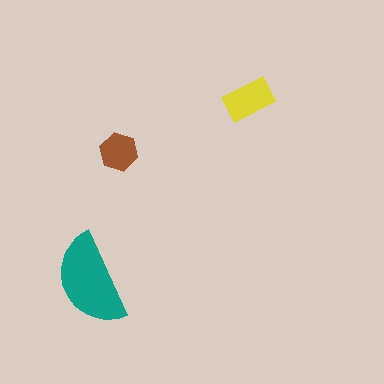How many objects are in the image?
There are 3 objects in the image.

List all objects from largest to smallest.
The teal semicircle, the yellow rectangle, the brown hexagon.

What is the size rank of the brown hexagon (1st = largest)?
3rd.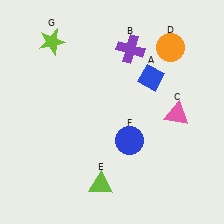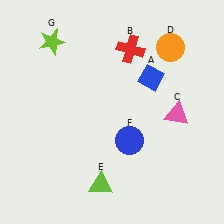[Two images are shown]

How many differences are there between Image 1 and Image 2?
There is 1 difference between the two images.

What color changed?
The cross (B) changed from purple in Image 1 to red in Image 2.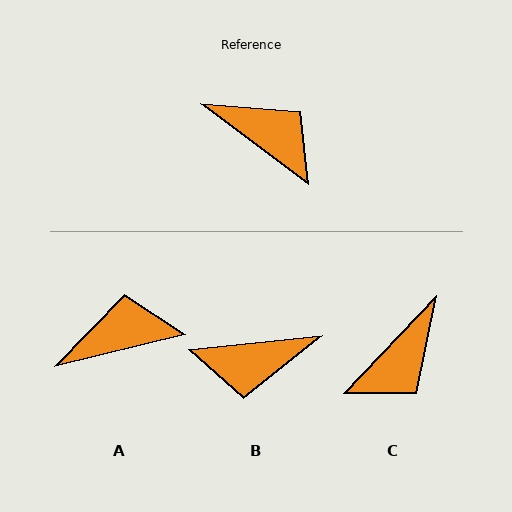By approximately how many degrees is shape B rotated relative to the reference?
Approximately 137 degrees clockwise.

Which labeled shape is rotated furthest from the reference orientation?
B, about 137 degrees away.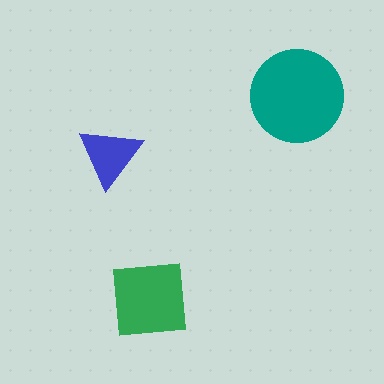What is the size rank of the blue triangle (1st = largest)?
3rd.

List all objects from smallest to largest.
The blue triangle, the green square, the teal circle.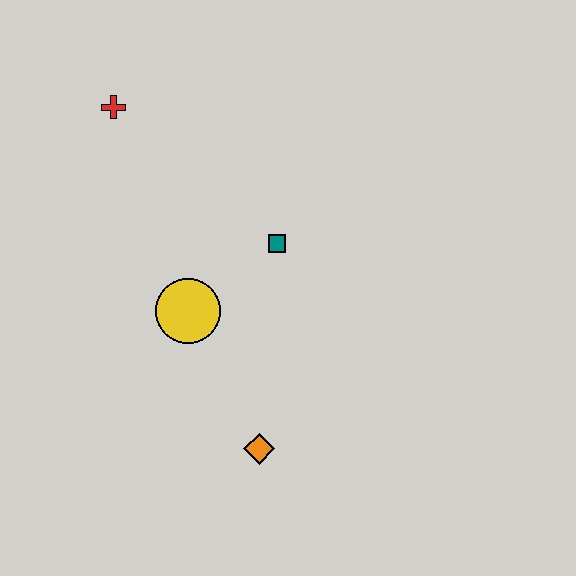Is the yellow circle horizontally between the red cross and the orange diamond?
Yes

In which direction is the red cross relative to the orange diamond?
The red cross is above the orange diamond.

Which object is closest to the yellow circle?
The teal square is closest to the yellow circle.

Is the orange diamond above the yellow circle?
No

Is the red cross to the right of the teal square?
No